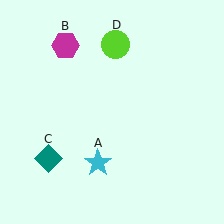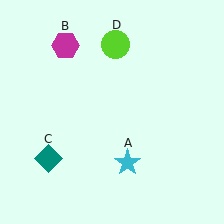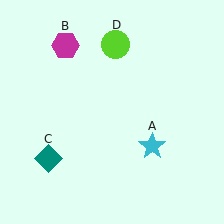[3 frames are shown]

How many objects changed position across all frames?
1 object changed position: cyan star (object A).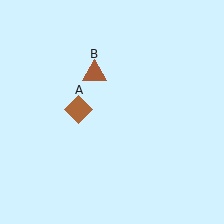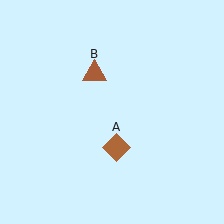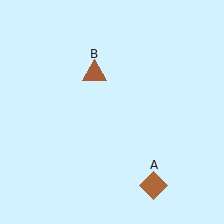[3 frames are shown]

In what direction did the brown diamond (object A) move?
The brown diamond (object A) moved down and to the right.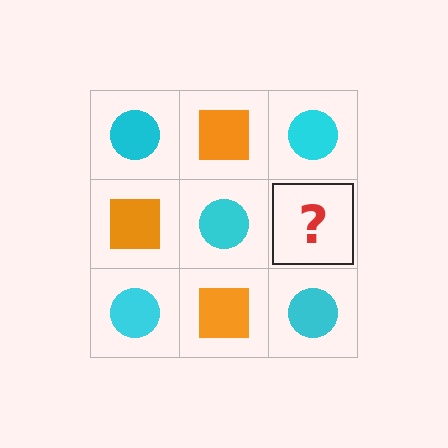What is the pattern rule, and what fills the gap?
The rule is that it alternates cyan circle and orange square in a checkerboard pattern. The gap should be filled with an orange square.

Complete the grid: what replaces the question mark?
The question mark should be replaced with an orange square.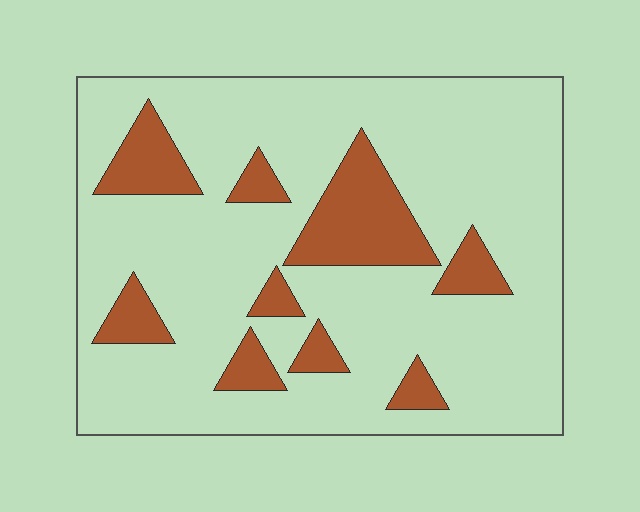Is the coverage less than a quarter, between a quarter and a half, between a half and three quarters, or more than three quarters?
Less than a quarter.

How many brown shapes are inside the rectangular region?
9.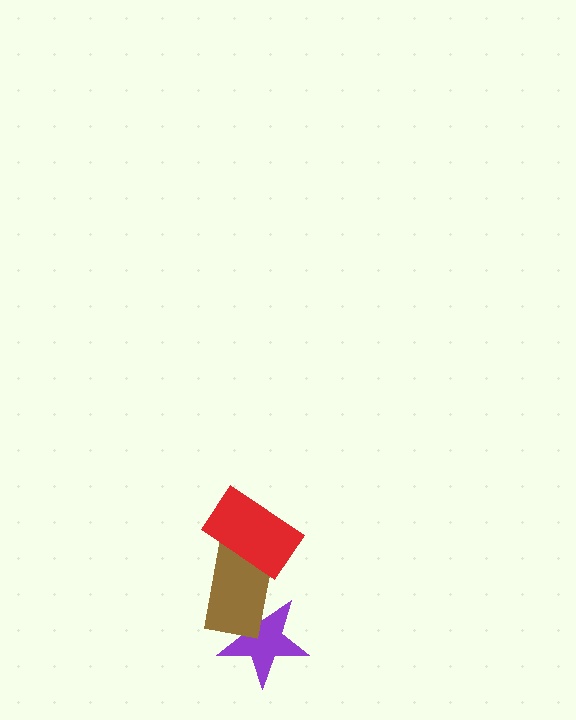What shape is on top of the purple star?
The brown rectangle is on top of the purple star.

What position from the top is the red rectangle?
The red rectangle is 1st from the top.